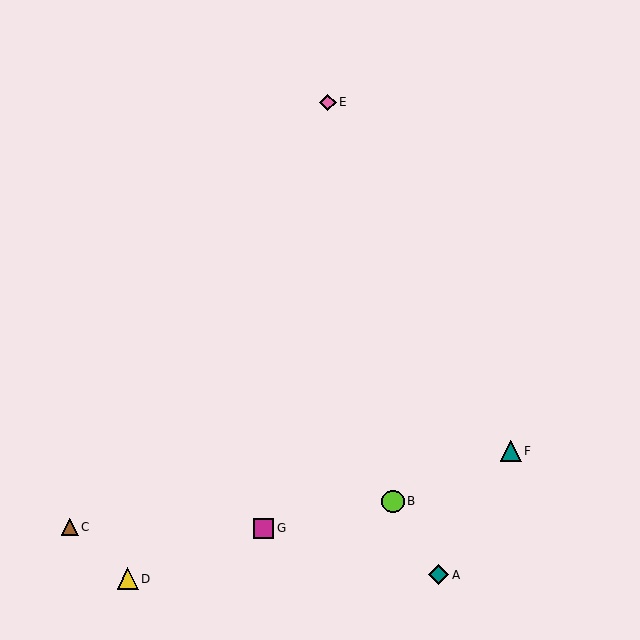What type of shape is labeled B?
Shape B is a lime circle.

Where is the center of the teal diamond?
The center of the teal diamond is at (439, 575).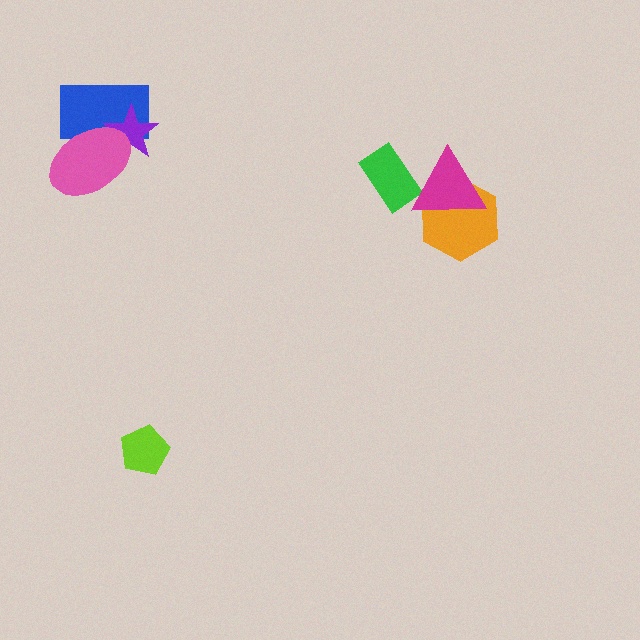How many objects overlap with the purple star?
2 objects overlap with the purple star.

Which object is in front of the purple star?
The pink ellipse is in front of the purple star.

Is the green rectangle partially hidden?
Yes, it is partially covered by another shape.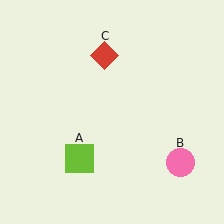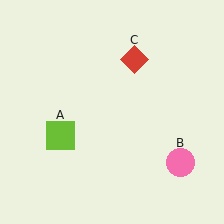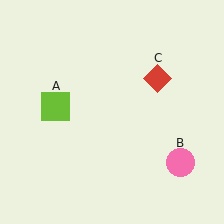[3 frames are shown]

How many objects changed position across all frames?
2 objects changed position: lime square (object A), red diamond (object C).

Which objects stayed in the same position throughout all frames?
Pink circle (object B) remained stationary.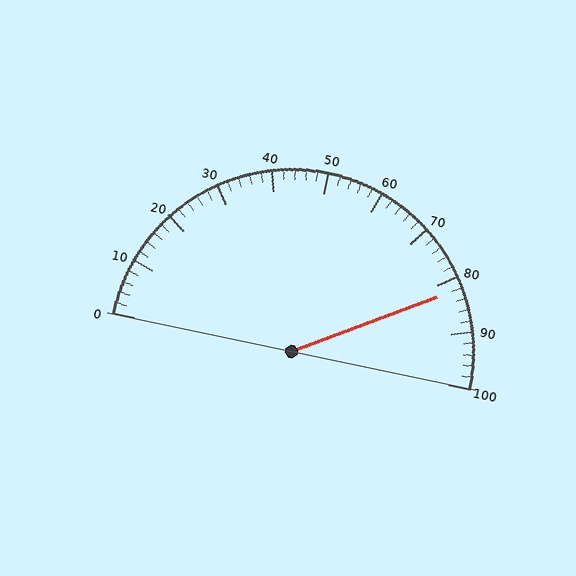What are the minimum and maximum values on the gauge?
The gauge ranges from 0 to 100.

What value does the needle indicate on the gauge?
The needle indicates approximately 82.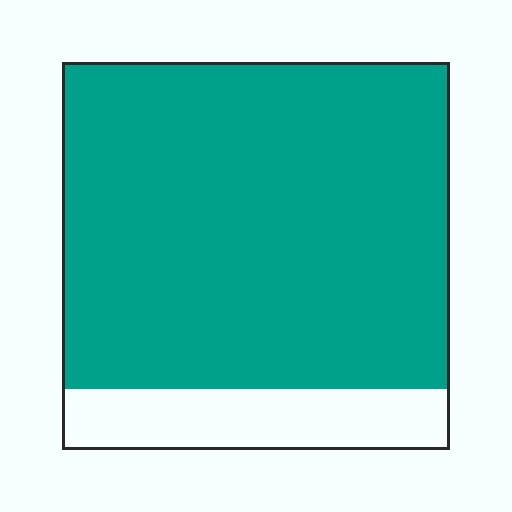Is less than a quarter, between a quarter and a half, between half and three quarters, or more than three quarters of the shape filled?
More than three quarters.